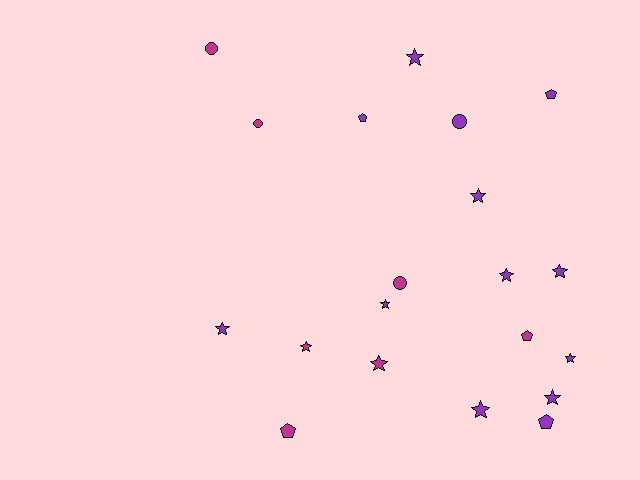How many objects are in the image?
There are 20 objects.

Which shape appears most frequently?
Star, with 11 objects.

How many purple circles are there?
There is 1 purple circle.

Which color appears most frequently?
Purple, with 13 objects.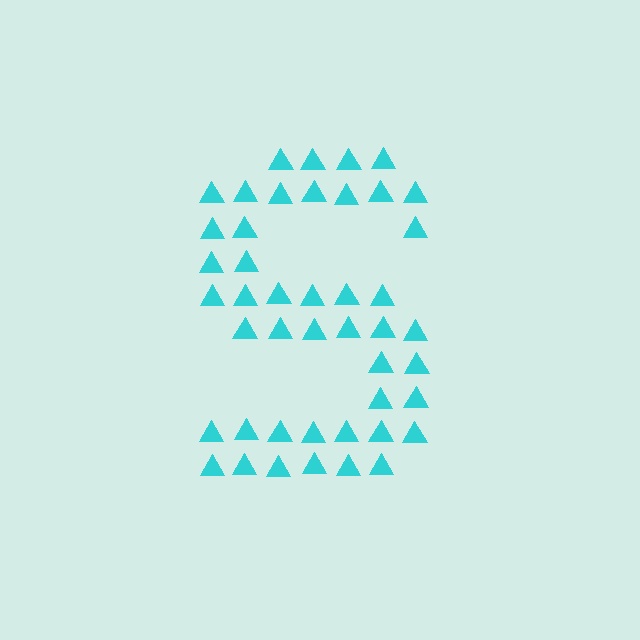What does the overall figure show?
The overall figure shows the letter S.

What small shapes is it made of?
It is made of small triangles.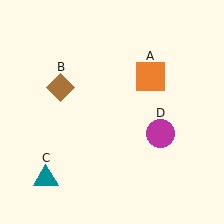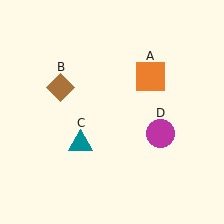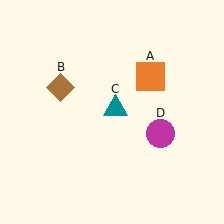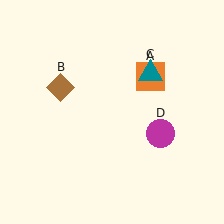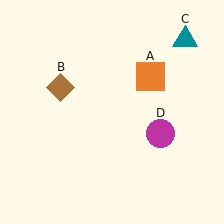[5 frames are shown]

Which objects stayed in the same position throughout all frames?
Orange square (object A) and brown diamond (object B) and magenta circle (object D) remained stationary.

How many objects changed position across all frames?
1 object changed position: teal triangle (object C).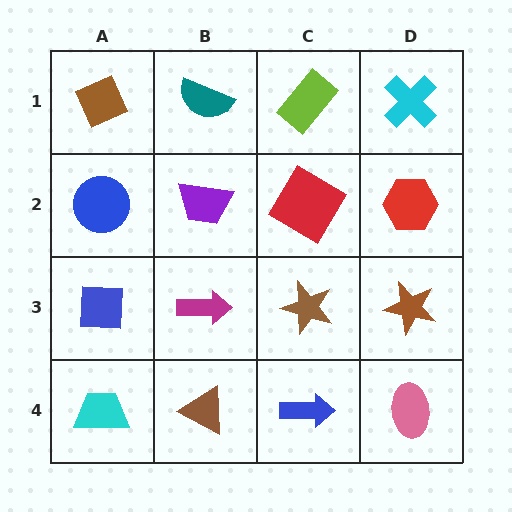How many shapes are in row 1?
4 shapes.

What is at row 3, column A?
A blue square.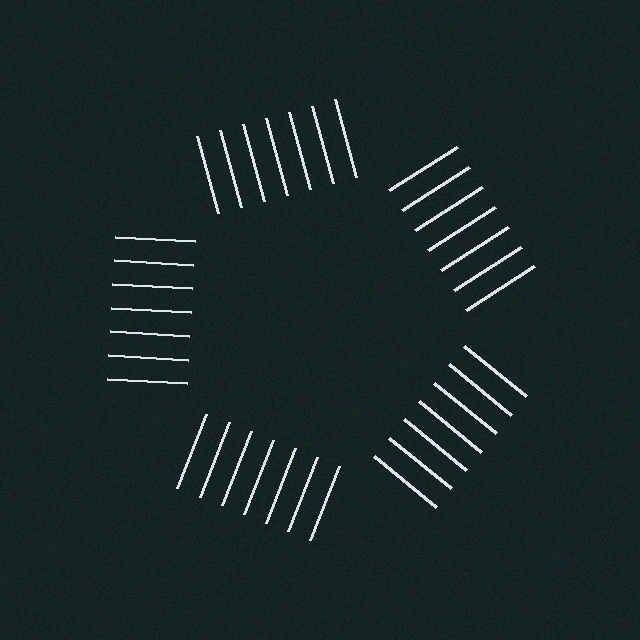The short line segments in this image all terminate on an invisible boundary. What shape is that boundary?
An illusory pentagon — the line segments terminate on its edges but no continuous stroke is drawn.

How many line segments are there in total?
35 — 7 along each of the 5 edges.